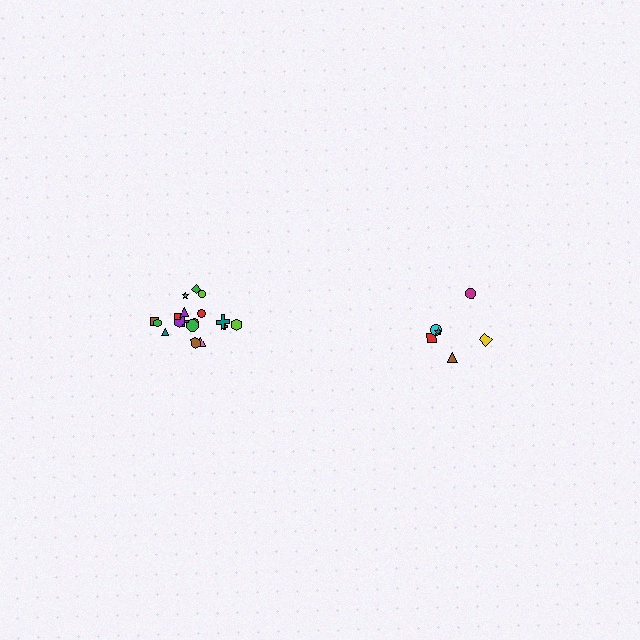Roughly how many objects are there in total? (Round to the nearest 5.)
Roughly 25 objects in total.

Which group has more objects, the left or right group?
The left group.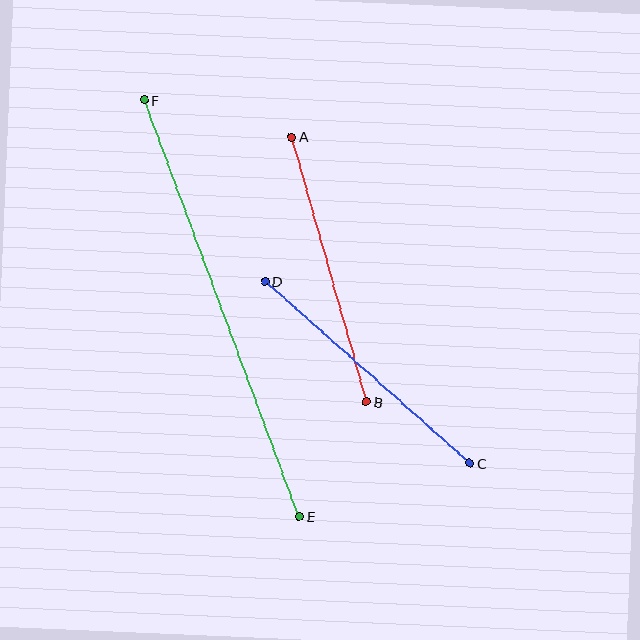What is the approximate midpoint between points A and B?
The midpoint is at approximately (329, 269) pixels.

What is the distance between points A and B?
The distance is approximately 275 pixels.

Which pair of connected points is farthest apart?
Points E and F are farthest apart.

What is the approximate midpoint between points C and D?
The midpoint is at approximately (367, 373) pixels.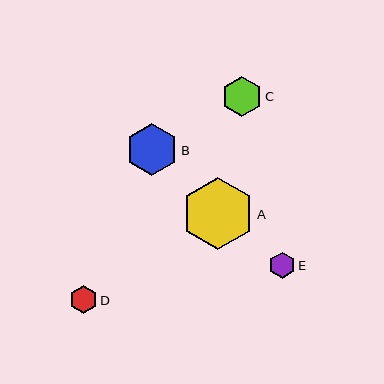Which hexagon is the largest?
Hexagon A is the largest with a size of approximately 72 pixels.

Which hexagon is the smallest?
Hexagon E is the smallest with a size of approximately 26 pixels.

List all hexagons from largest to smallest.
From largest to smallest: A, B, C, D, E.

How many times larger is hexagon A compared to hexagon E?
Hexagon A is approximately 2.8 times the size of hexagon E.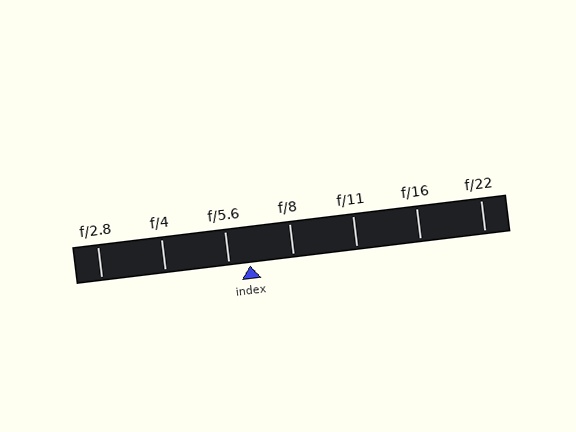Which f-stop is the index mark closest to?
The index mark is closest to f/5.6.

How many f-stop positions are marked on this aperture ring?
There are 7 f-stop positions marked.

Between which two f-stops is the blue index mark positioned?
The index mark is between f/5.6 and f/8.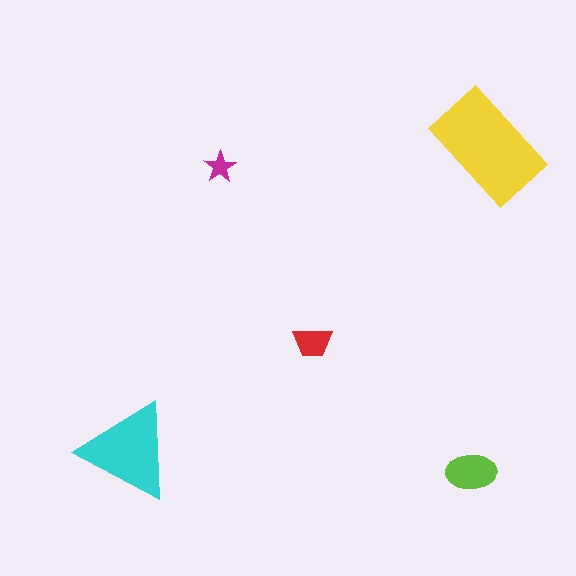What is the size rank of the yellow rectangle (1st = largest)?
1st.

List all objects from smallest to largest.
The magenta star, the red trapezoid, the lime ellipse, the cyan triangle, the yellow rectangle.